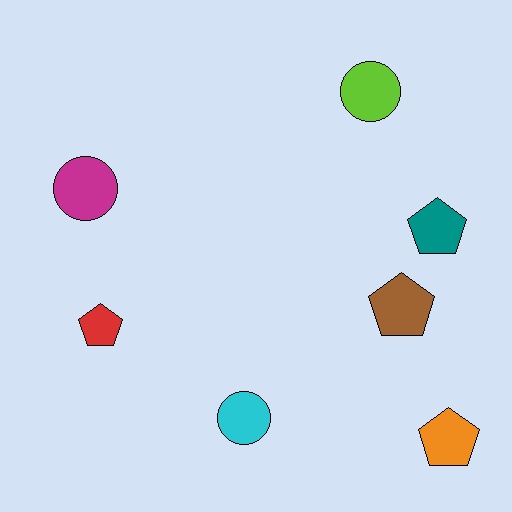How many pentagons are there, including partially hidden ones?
There are 4 pentagons.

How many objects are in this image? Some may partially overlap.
There are 7 objects.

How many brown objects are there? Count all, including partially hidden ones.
There is 1 brown object.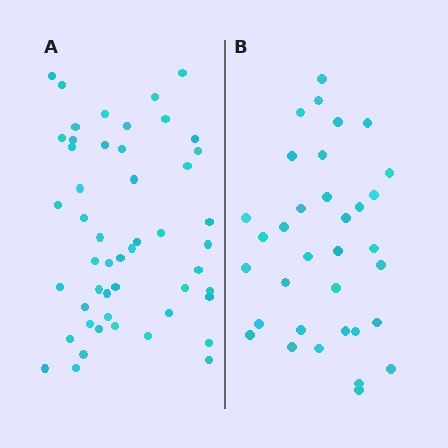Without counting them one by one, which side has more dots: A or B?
Region A (the left region) has more dots.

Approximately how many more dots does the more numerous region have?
Region A has approximately 15 more dots than region B.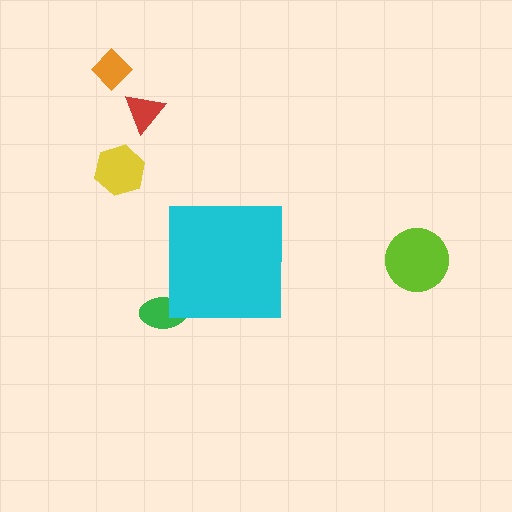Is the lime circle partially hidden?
No, the lime circle is fully visible.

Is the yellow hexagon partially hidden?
No, the yellow hexagon is fully visible.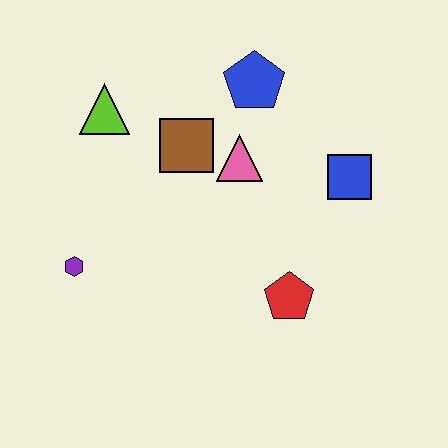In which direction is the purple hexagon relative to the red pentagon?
The purple hexagon is to the left of the red pentagon.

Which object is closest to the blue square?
The pink triangle is closest to the blue square.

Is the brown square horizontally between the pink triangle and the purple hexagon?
Yes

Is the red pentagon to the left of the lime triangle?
No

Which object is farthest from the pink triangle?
The purple hexagon is farthest from the pink triangle.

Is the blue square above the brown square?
No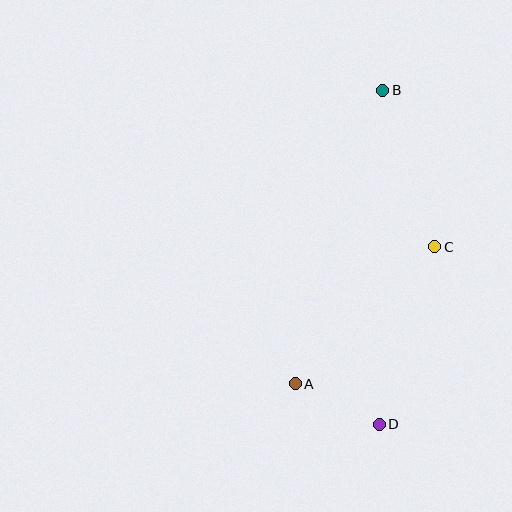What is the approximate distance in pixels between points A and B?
The distance between A and B is approximately 307 pixels.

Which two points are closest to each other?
Points A and D are closest to each other.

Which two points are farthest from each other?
Points B and D are farthest from each other.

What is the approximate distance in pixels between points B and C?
The distance between B and C is approximately 165 pixels.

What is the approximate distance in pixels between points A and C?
The distance between A and C is approximately 196 pixels.